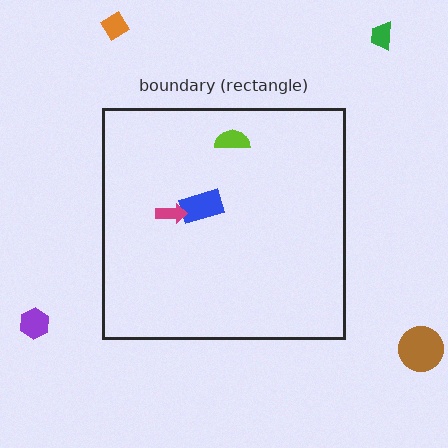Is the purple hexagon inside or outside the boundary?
Outside.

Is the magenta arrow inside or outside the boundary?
Inside.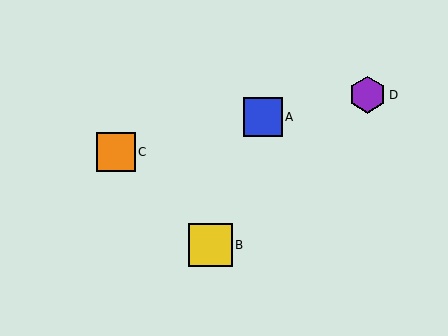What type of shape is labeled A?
Shape A is a blue square.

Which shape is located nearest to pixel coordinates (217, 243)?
The yellow square (labeled B) at (211, 245) is nearest to that location.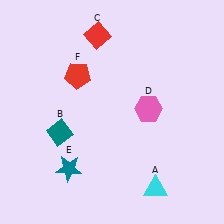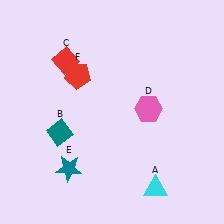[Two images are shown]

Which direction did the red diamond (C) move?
The red diamond (C) moved left.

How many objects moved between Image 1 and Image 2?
1 object moved between the two images.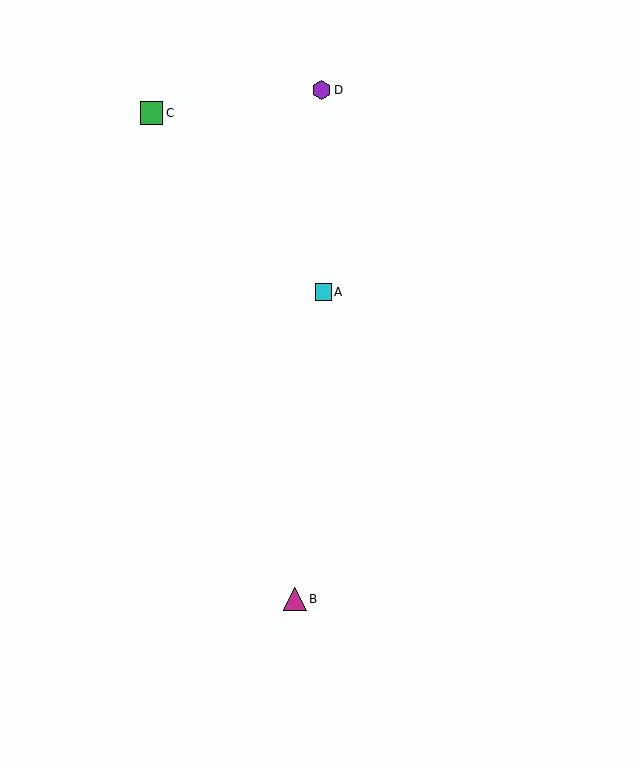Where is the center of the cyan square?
The center of the cyan square is at (323, 292).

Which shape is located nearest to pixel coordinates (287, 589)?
The magenta triangle (labeled B) at (295, 599) is nearest to that location.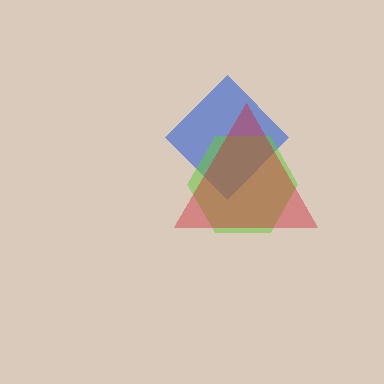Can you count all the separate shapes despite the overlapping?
Yes, there are 3 separate shapes.